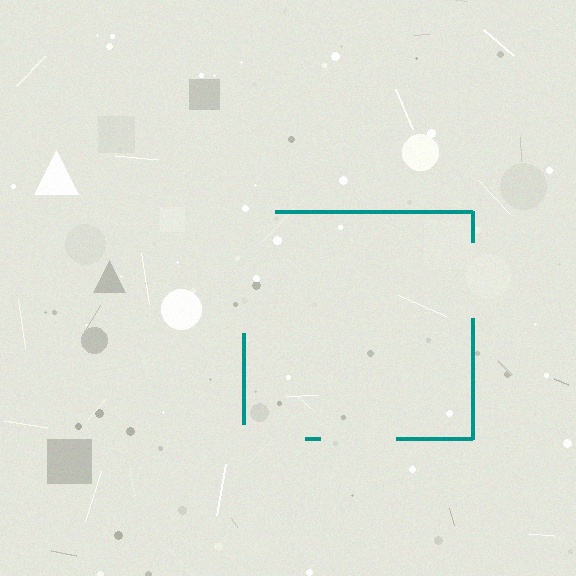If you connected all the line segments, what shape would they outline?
They would outline a square.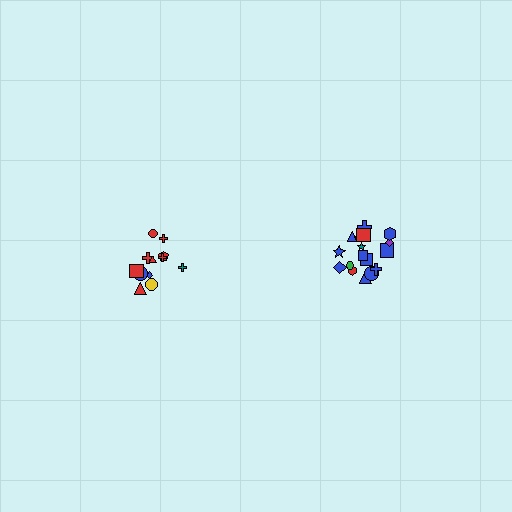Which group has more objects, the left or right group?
The right group.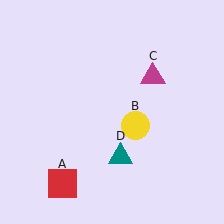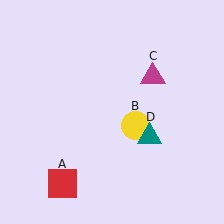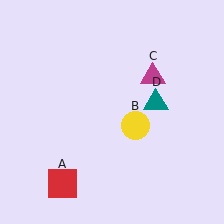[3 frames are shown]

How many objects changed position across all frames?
1 object changed position: teal triangle (object D).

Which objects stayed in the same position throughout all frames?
Red square (object A) and yellow circle (object B) and magenta triangle (object C) remained stationary.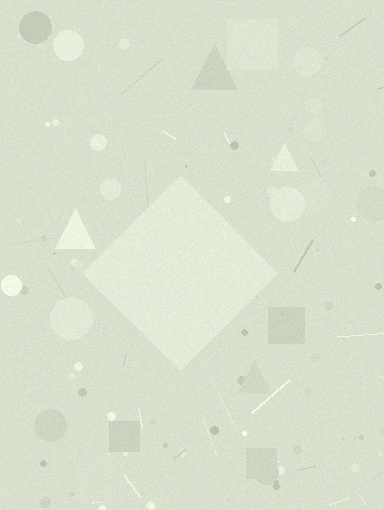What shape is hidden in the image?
A diamond is hidden in the image.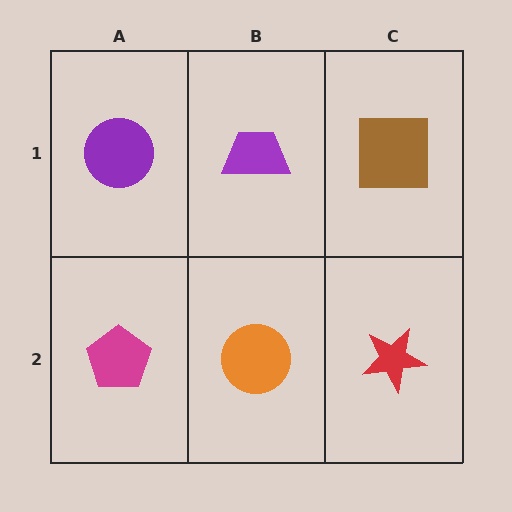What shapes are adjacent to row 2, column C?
A brown square (row 1, column C), an orange circle (row 2, column B).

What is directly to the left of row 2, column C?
An orange circle.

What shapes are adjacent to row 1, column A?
A magenta pentagon (row 2, column A), a purple trapezoid (row 1, column B).